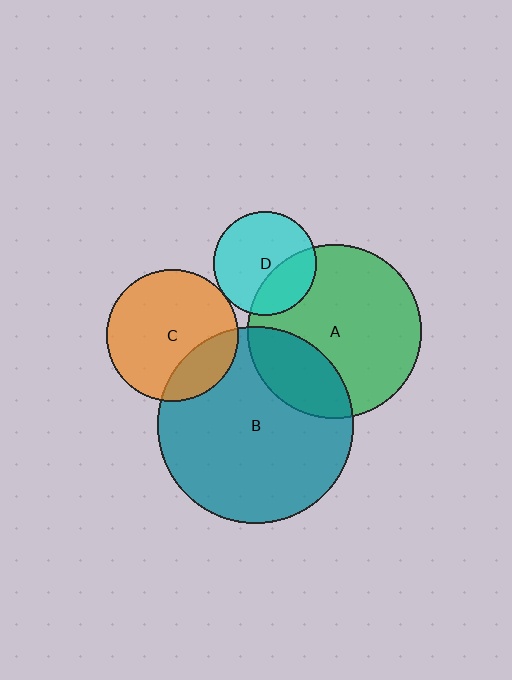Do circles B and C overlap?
Yes.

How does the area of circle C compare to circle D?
Approximately 1.6 times.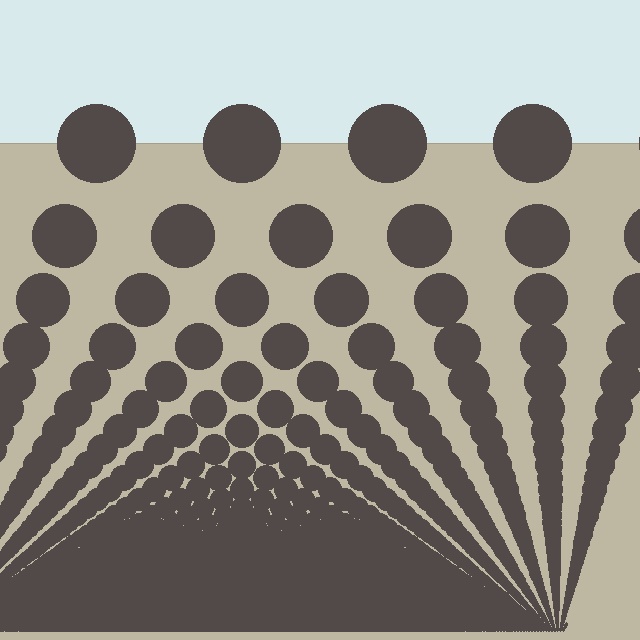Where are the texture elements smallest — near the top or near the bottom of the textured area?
Near the bottom.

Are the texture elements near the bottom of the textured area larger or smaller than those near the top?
Smaller. The gradient is inverted — elements near the bottom are smaller and denser.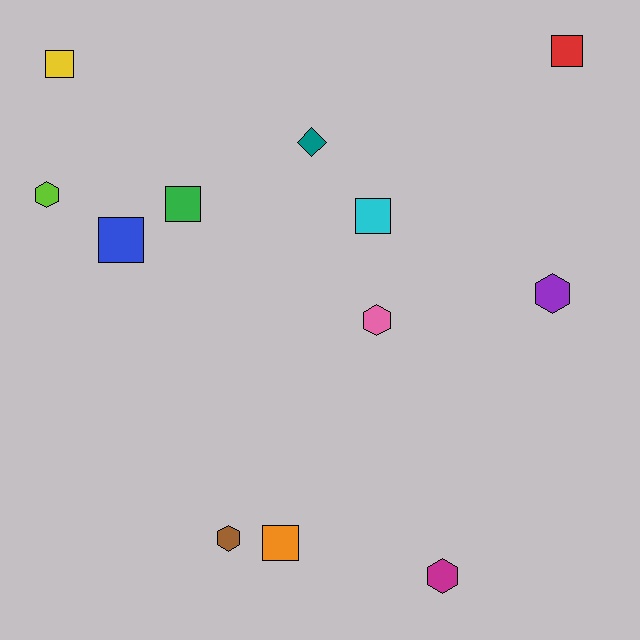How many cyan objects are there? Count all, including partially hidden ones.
There is 1 cyan object.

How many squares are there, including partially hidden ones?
There are 6 squares.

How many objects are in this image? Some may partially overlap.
There are 12 objects.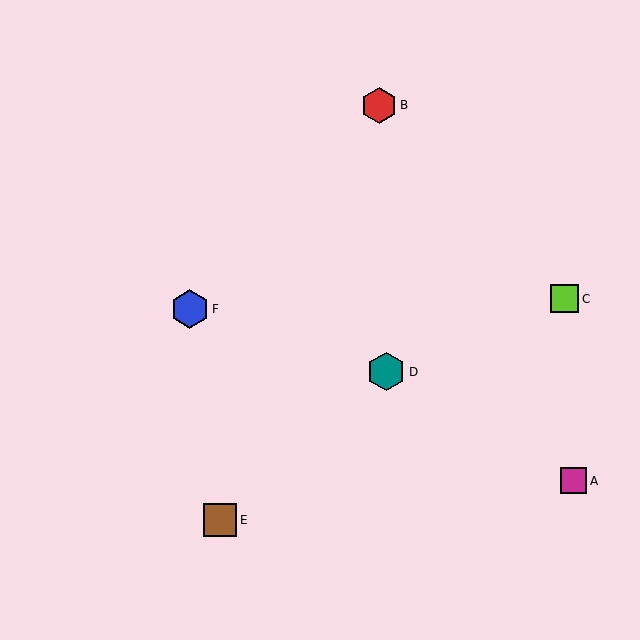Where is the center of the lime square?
The center of the lime square is at (564, 299).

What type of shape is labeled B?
Shape B is a red hexagon.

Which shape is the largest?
The blue hexagon (labeled F) is the largest.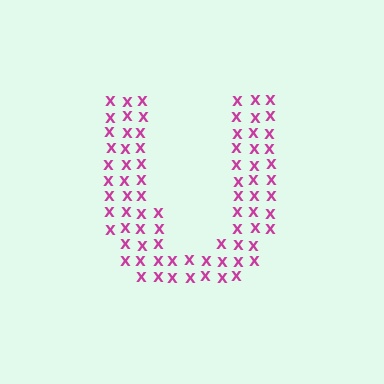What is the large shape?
The large shape is the letter U.